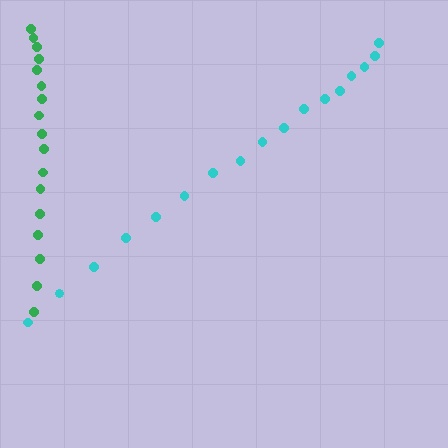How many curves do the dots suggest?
There are 2 distinct paths.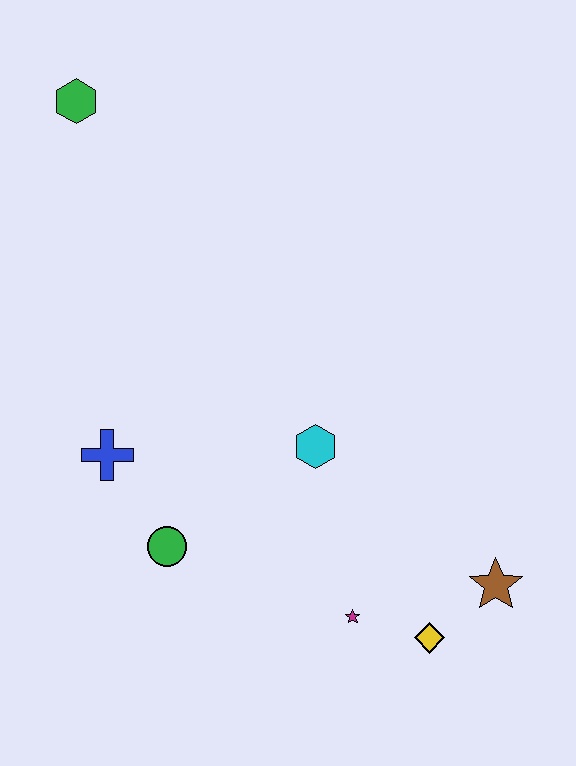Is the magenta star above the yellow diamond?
Yes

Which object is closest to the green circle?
The blue cross is closest to the green circle.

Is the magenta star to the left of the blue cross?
No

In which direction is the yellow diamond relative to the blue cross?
The yellow diamond is to the right of the blue cross.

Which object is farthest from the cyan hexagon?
The green hexagon is farthest from the cyan hexagon.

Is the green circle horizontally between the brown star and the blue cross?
Yes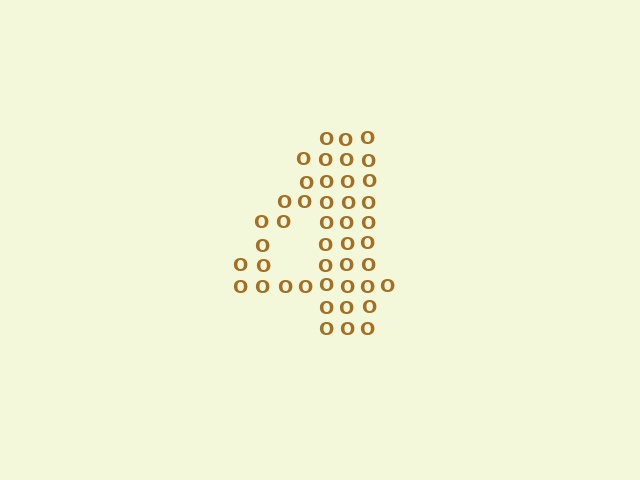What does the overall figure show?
The overall figure shows the digit 4.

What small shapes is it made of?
It is made of small letter O's.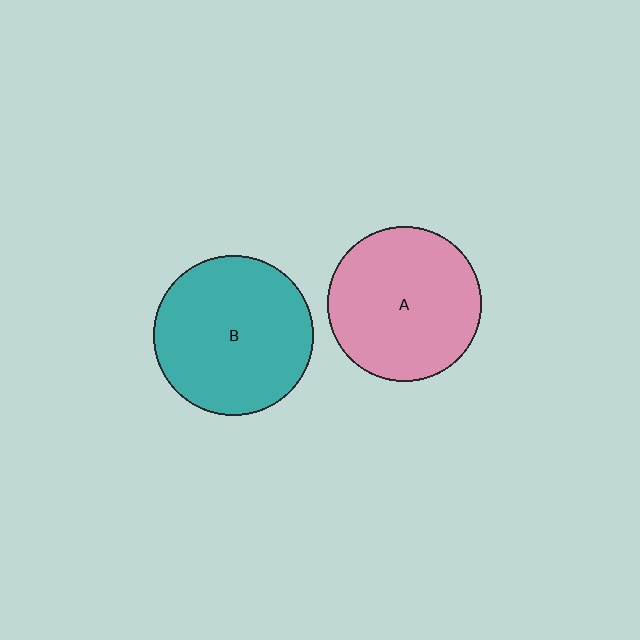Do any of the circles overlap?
No, none of the circles overlap.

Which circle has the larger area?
Circle B (teal).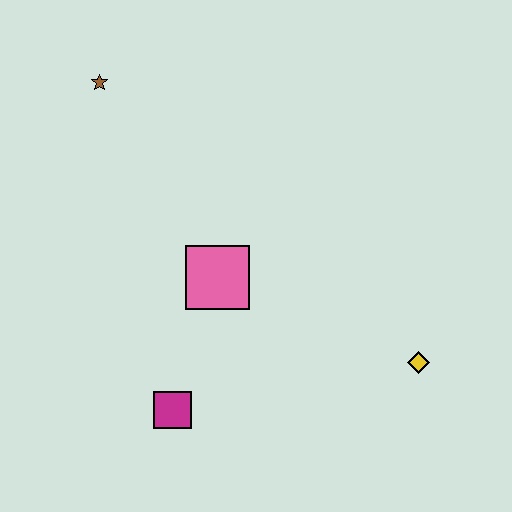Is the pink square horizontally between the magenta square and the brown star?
No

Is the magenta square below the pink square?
Yes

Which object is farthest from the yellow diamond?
The brown star is farthest from the yellow diamond.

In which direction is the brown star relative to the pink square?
The brown star is above the pink square.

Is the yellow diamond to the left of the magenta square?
No